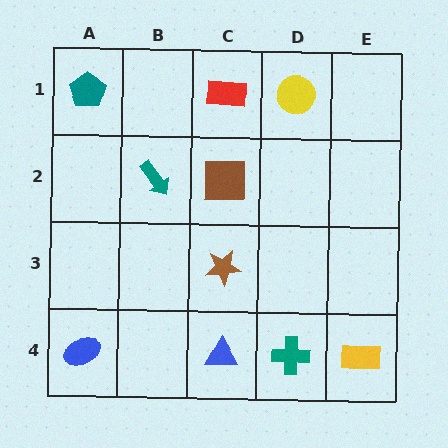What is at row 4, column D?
A teal cross.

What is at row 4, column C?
A blue triangle.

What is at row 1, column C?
A red rectangle.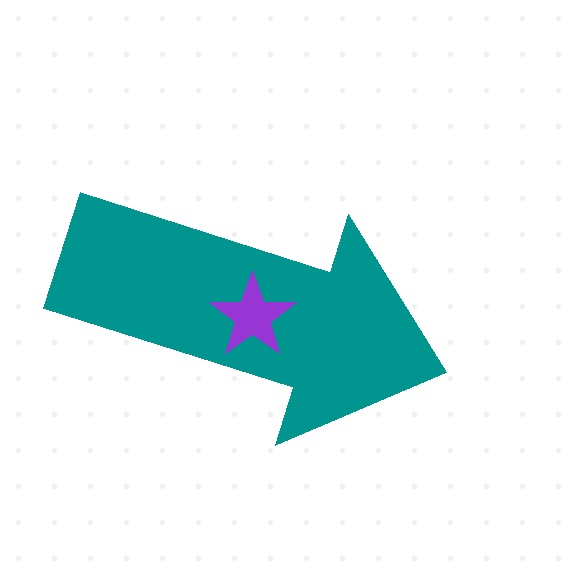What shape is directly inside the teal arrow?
The purple star.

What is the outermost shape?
The teal arrow.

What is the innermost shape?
The purple star.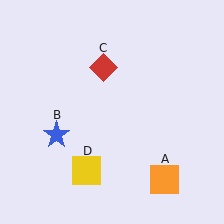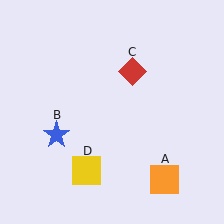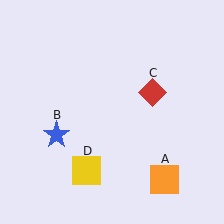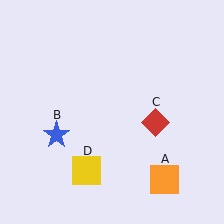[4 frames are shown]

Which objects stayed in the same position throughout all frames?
Orange square (object A) and blue star (object B) and yellow square (object D) remained stationary.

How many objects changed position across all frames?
1 object changed position: red diamond (object C).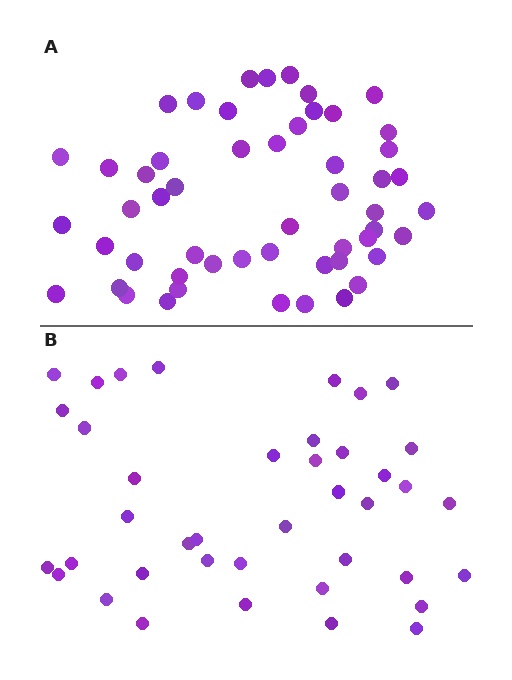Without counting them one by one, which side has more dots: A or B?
Region A (the top region) has more dots.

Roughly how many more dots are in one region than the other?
Region A has approximately 15 more dots than region B.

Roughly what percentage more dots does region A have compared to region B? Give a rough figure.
About 30% more.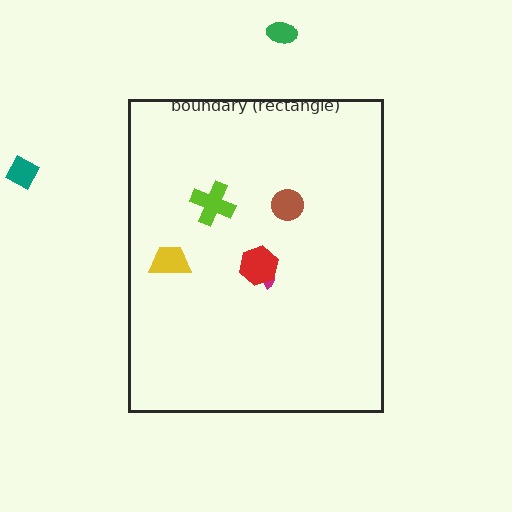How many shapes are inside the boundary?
5 inside, 2 outside.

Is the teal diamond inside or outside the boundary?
Outside.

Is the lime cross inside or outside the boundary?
Inside.